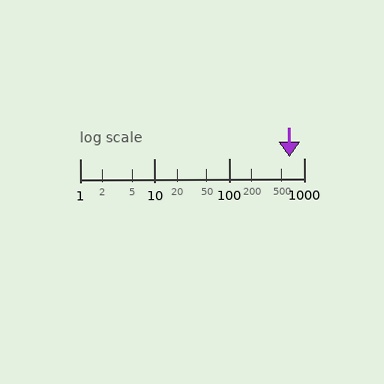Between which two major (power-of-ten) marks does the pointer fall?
The pointer is between 100 and 1000.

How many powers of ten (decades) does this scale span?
The scale spans 3 decades, from 1 to 1000.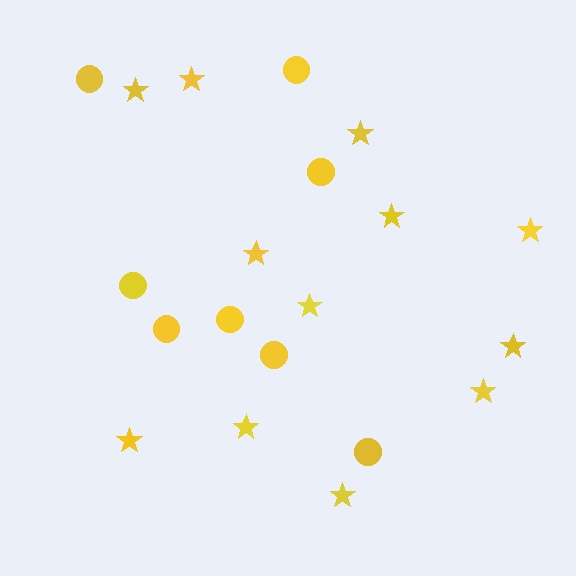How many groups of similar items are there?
There are 2 groups: one group of circles (8) and one group of stars (12).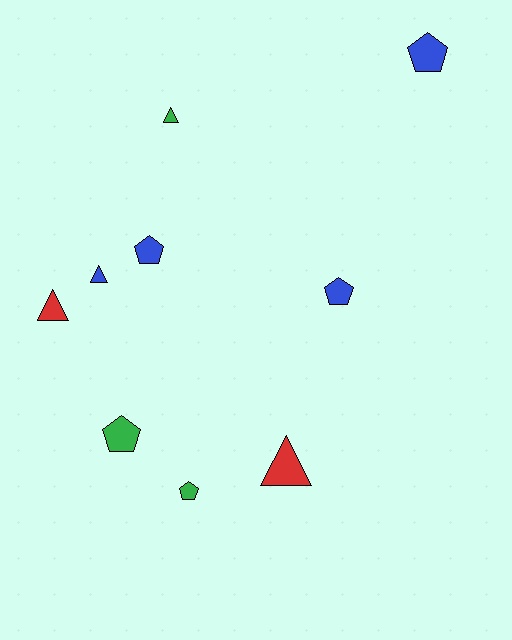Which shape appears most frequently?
Pentagon, with 5 objects.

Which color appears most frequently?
Blue, with 4 objects.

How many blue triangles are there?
There is 1 blue triangle.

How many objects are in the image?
There are 9 objects.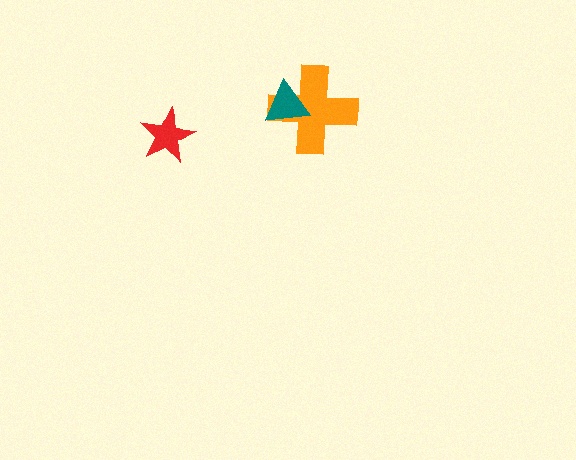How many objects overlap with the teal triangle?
1 object overlaps with the teal triangle.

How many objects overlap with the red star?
0 objects overlap with the red star.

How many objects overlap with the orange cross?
1 object overlaps with the orange cross.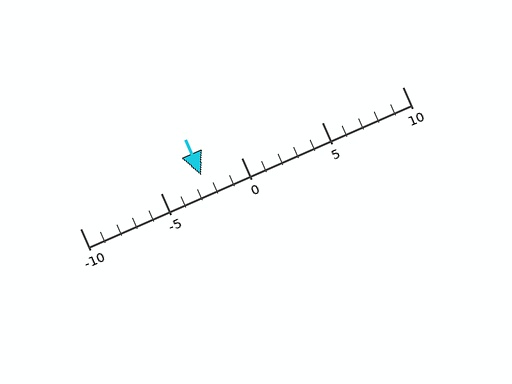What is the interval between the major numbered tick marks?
The major tick marks are spaced 5 units apart.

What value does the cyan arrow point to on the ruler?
The cyan arrow points to approximately -2.